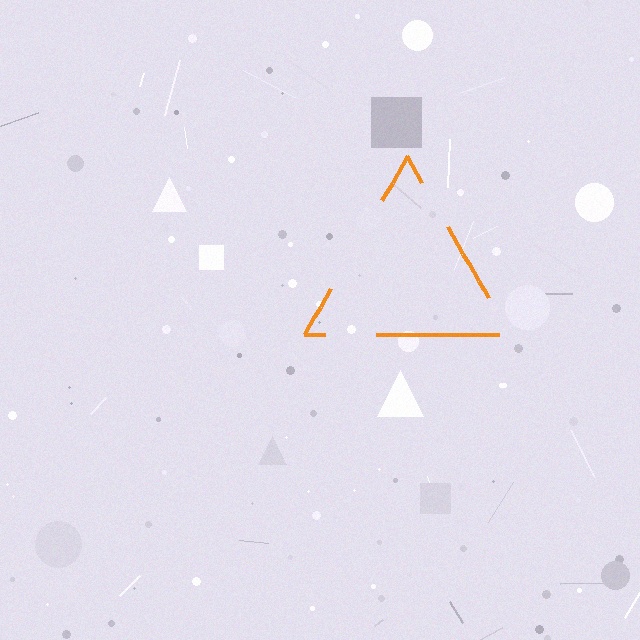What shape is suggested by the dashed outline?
The dashed outline suggests a triangle.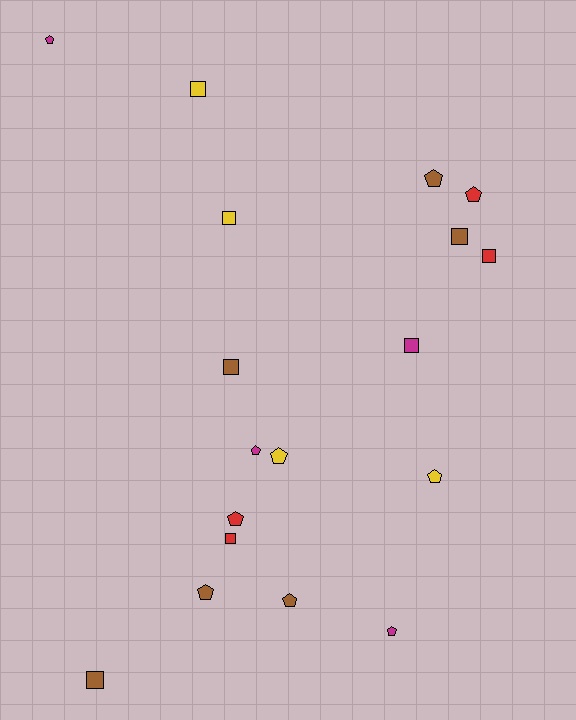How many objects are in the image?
There are 18 objects.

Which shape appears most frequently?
Pentagon, with 10 objects.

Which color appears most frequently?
Brown, with 6 objects.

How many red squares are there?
There are 2 red squares.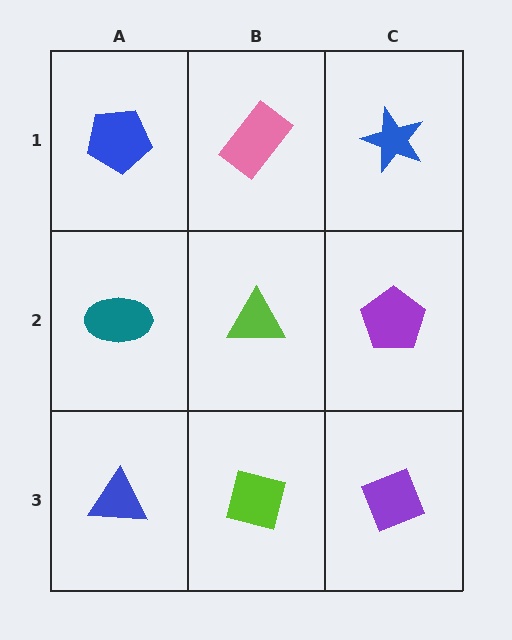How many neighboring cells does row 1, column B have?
3.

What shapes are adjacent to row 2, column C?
A blue star (row 1, column C), a purple diamond (row 3, column C), a lime triangle (row 2, column B).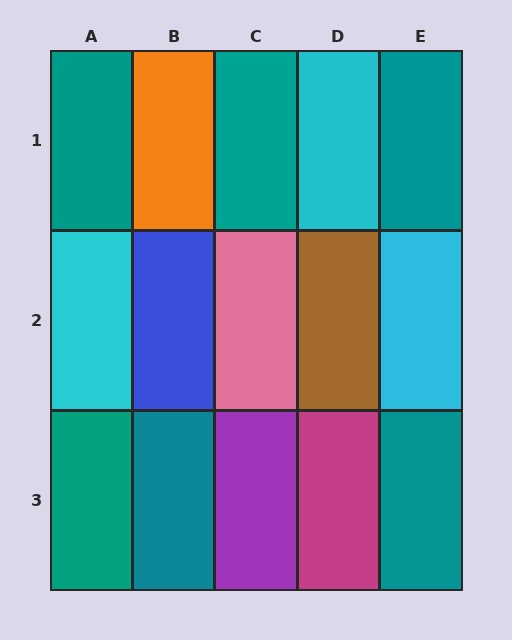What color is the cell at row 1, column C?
Teal.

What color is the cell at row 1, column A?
Teal.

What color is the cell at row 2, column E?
Cyan.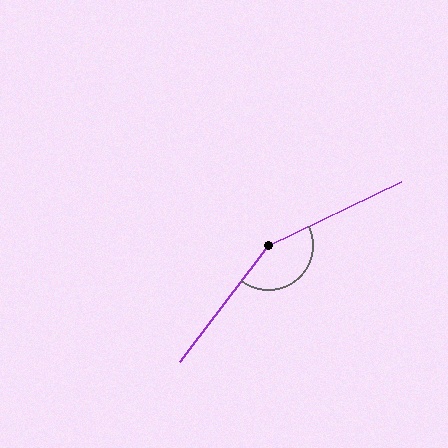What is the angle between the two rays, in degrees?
Approximately 153 degrees.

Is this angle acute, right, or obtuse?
It is obtuse.